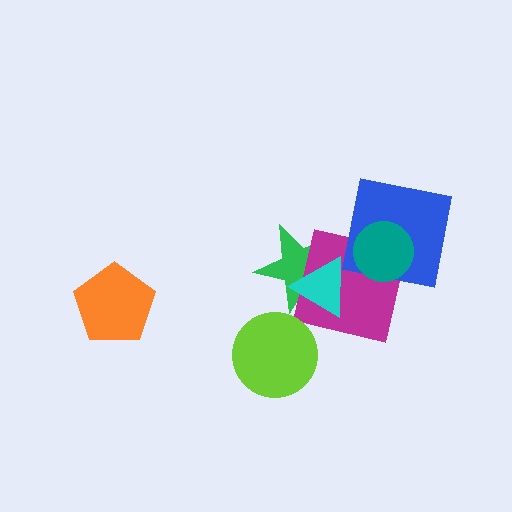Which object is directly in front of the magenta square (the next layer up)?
The blue square is directly in front of the magenta square.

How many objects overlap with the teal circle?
2 objects overlap with the teal circle.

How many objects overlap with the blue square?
2 objects overlap with the blue square.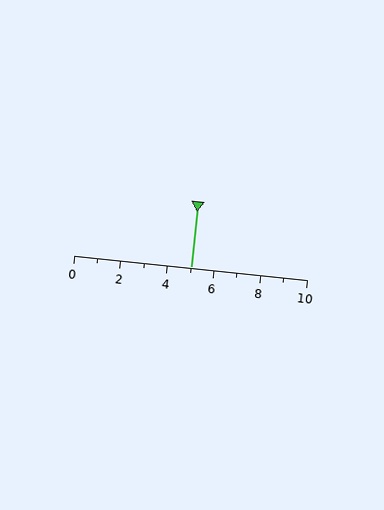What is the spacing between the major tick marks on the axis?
The major ticks are spaced 2 apart.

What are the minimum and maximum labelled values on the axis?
The axis runs from 0 to 10.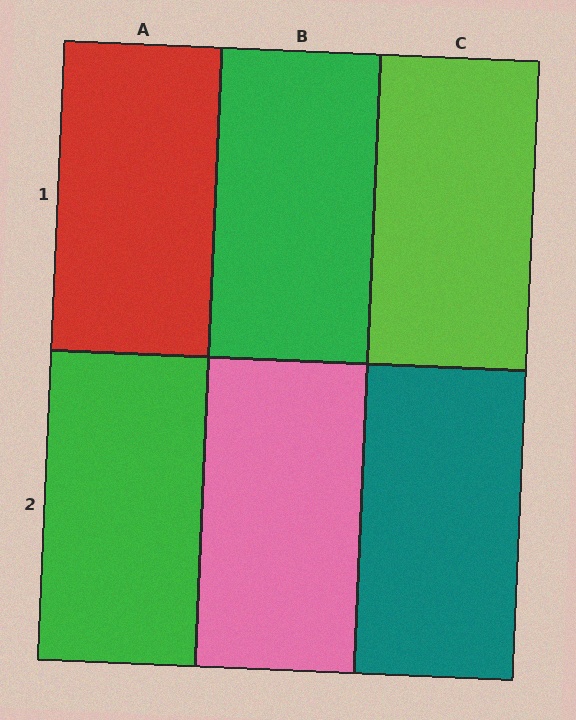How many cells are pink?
1 cell is pink.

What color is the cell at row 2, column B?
Pink.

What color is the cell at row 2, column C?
Teal.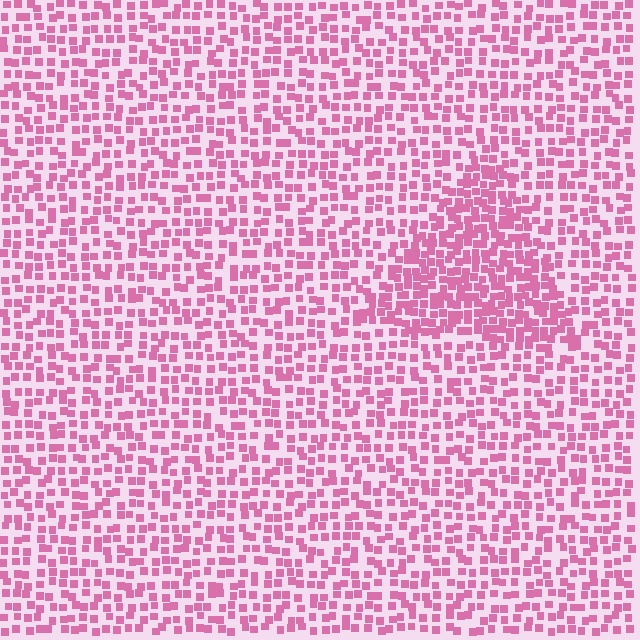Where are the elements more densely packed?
The elements are more densely packed inside the triangle boundary.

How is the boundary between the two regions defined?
The boundary is defined by a change in element density (approximately 1.7x ratio). All elements are the same color, size, and shape.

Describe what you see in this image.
The image contains small pink elements arranged at two different densities. A triangle-shaped region is visible where the elements are more densely packed than the surrounding area.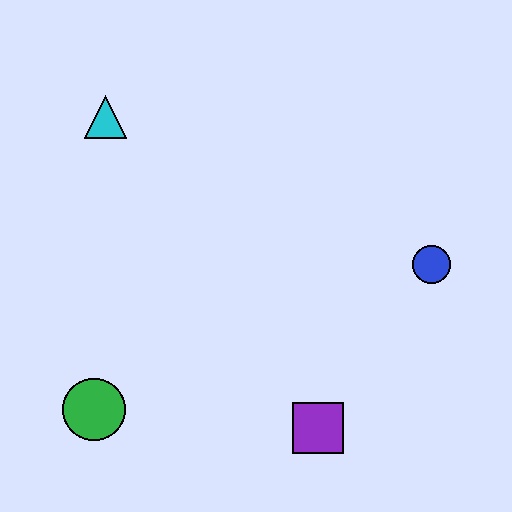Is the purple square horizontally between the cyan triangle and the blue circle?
Yes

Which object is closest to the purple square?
The blue circle is closest to the purple square.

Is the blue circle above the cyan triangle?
No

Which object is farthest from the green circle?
The blue circle is farthest from the green circle.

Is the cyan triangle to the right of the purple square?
No